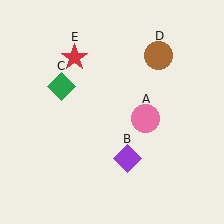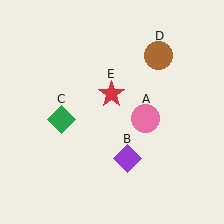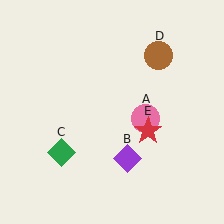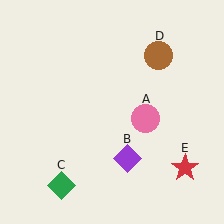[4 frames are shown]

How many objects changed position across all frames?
2 objects changed position: green diamond (object C), red star (object E).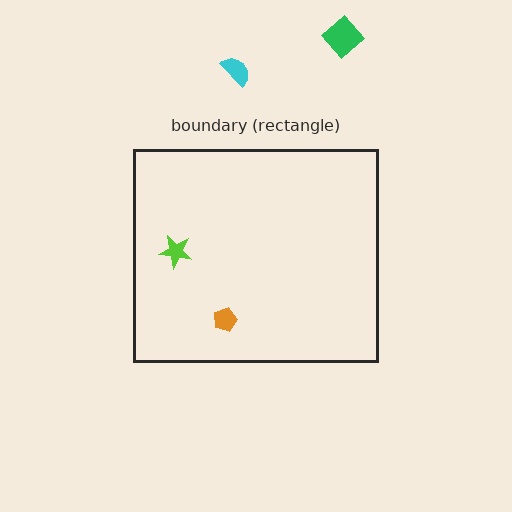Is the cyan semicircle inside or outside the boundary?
Outside.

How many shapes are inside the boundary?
2 inside, 2 outside.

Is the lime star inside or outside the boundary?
Inside.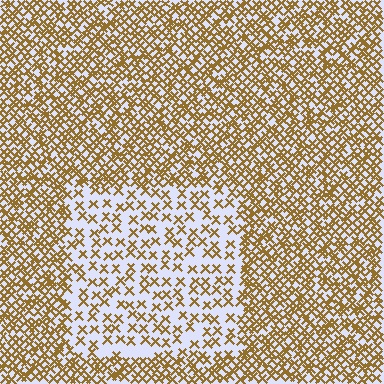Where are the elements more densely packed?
The elements are more densely packed outside the rectangle boundary.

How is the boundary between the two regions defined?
The boundary is defined by a change in element density (approximately 2.3x ratio). All elements are the same color, size, and shape.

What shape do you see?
I see a rectangle.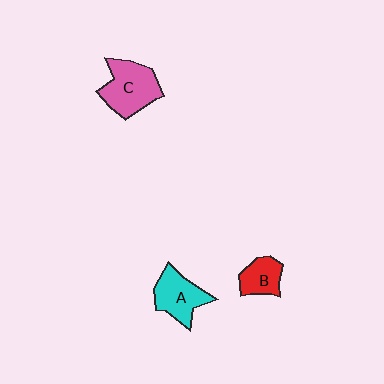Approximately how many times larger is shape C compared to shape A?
Approximately 1.2 times.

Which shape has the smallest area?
Shape B (red).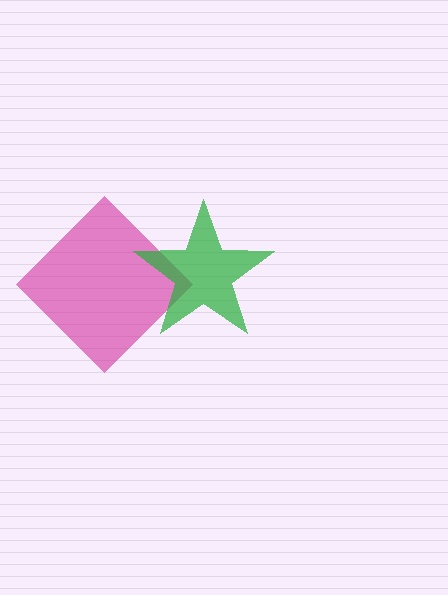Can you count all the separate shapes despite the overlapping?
Yes, there are 2 separate shapes.